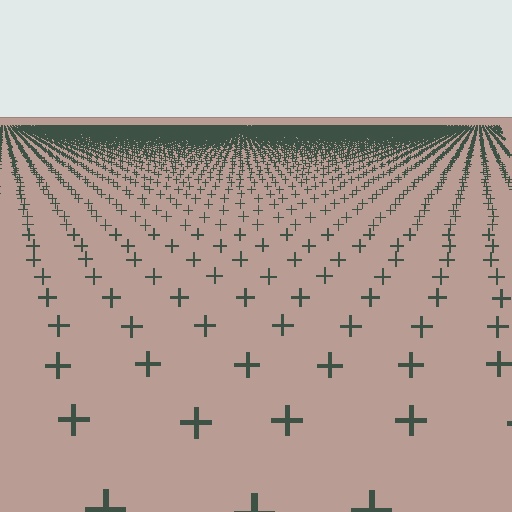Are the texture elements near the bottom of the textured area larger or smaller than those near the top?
Larger. Near the bottom, elements are closer to the viewer and appear at a bigger on-screen size.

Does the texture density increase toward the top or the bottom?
Density increases toward the top.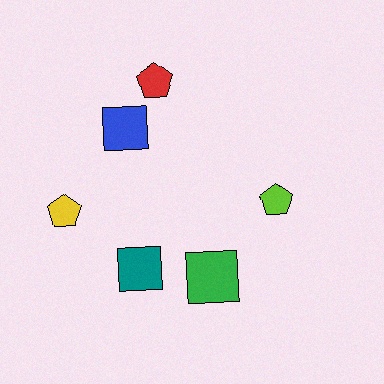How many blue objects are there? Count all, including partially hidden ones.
There is 1 blue object.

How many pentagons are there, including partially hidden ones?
There are 3 pentagons.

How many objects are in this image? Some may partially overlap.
There are 6 objects.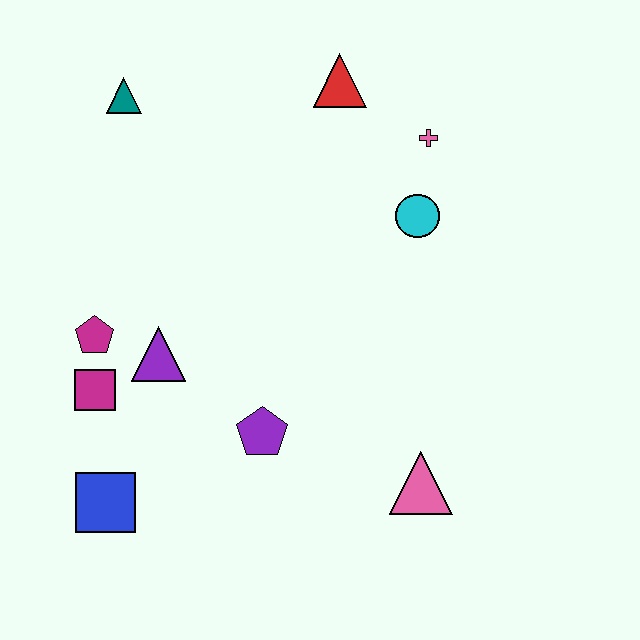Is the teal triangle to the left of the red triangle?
Yes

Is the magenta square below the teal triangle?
Yes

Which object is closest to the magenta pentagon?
The magenta square is closest to the magenta pentagon.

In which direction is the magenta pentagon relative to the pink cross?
The magenta pentagon is to the left of the pink cross.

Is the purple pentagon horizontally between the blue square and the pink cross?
Yes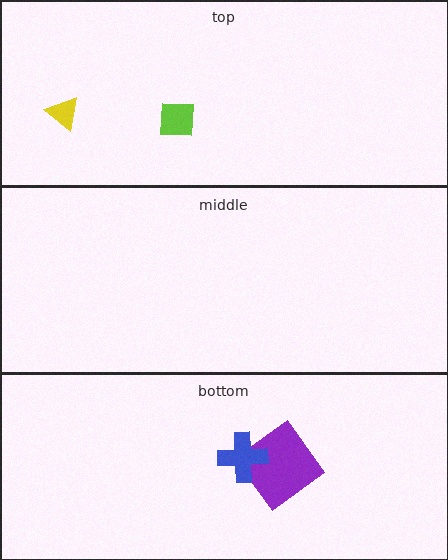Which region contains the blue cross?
The bottom region.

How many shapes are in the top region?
2.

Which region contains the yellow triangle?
The top region.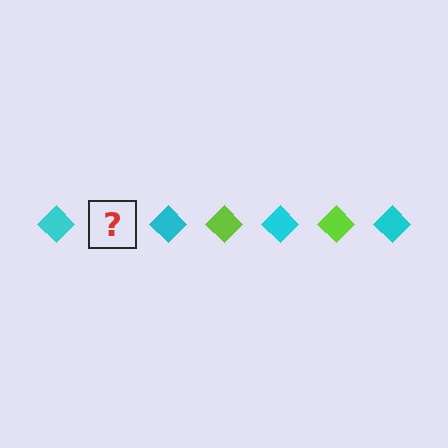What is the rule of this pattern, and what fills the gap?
The rule is that the pattern cycles through cyan, lime diamonds. The gap should be filled with a lime diamond.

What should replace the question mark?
The question mark should be replaced with a lime diamond.